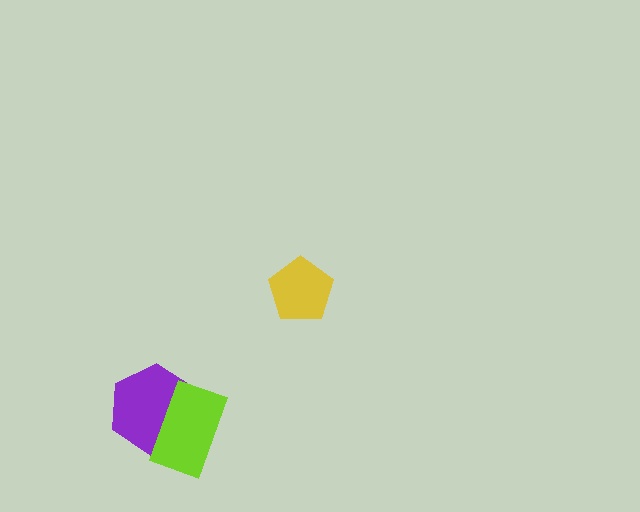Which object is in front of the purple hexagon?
The lime rectangle is in front of the purple hexagon.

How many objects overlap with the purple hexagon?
1 object overlaps with the purple hexagon.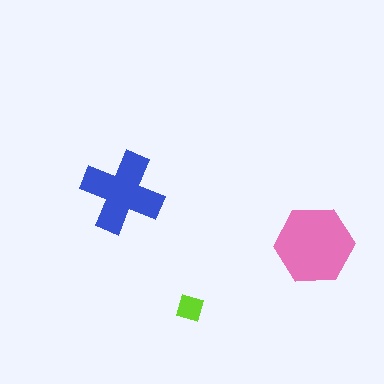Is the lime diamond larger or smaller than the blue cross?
Smaller.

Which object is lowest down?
The lime diamond is bottommost.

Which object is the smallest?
The lime diamond.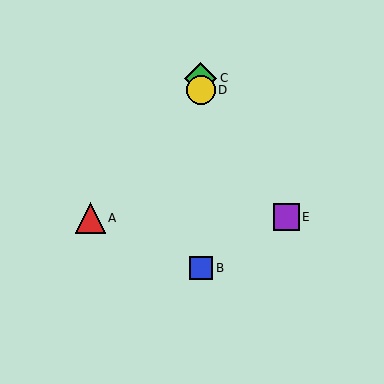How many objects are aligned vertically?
3 objects (B, C, D) are aligned vertically.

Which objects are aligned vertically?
Objects B, C, D are aligned vertically.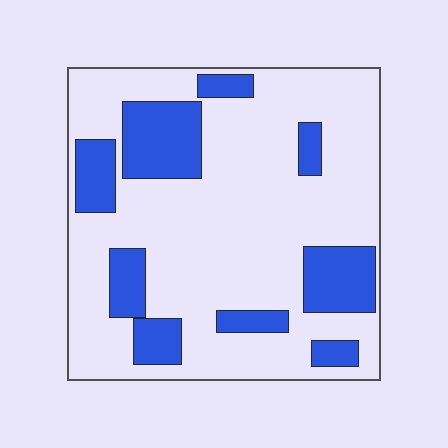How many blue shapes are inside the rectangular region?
9.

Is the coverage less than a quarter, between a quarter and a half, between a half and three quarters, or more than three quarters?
Between a quarter and a half.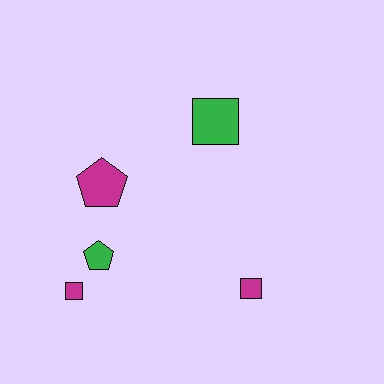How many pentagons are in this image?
There are 2 pentagons.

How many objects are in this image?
There are 5 objects.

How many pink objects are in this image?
There are no pink objects.